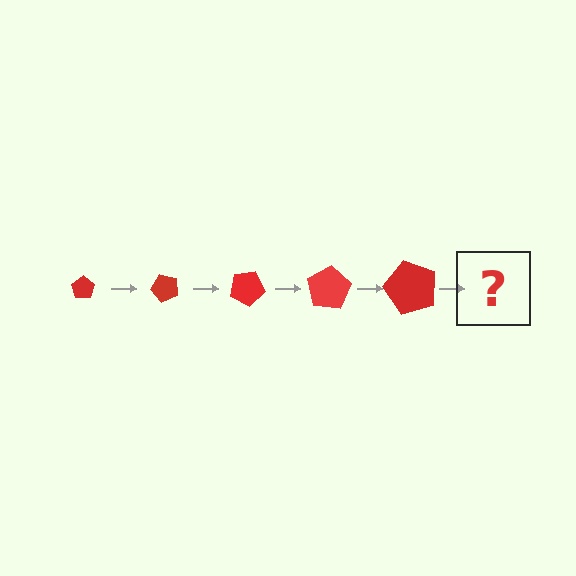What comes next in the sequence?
The next element should be a pentagon, larger than the previous one and rotated 250 degrees from the start.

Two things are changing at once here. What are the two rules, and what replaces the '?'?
The two rules are that the pentagon grows larger each step and it rotates 50 degrees each step. The '?' should be a pentagon, larger than the previous one and rotated 250 degrees from the start.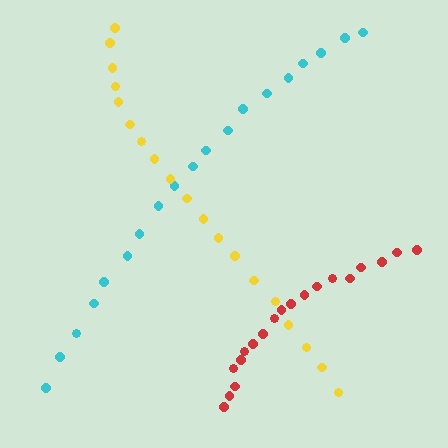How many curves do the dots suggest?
There are 3 distinct paths.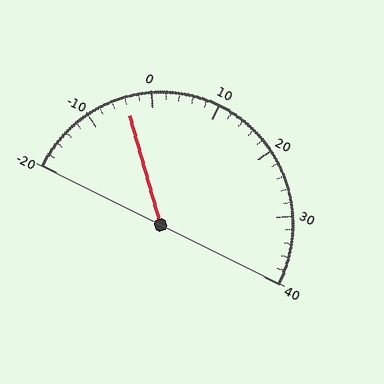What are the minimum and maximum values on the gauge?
The gauge ranges from -20 to 40.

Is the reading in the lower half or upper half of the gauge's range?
The reading is in the lower half of the range (-20 to 40).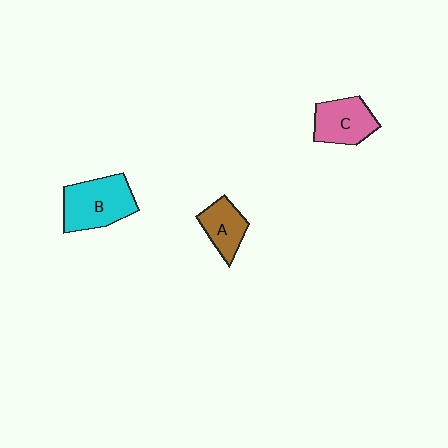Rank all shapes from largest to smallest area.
From largest to smallest: B (cyan), C (pink), A (brown).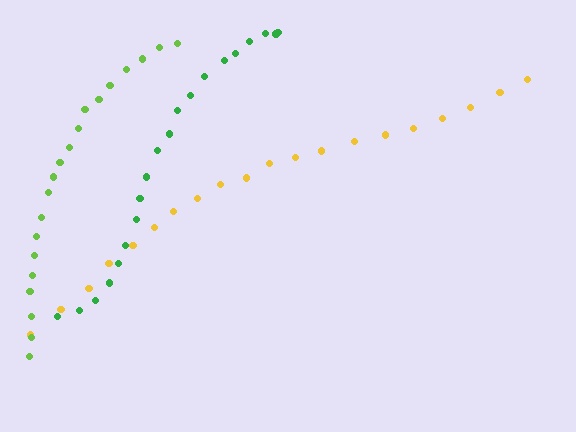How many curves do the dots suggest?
There are 3 distinct paths.